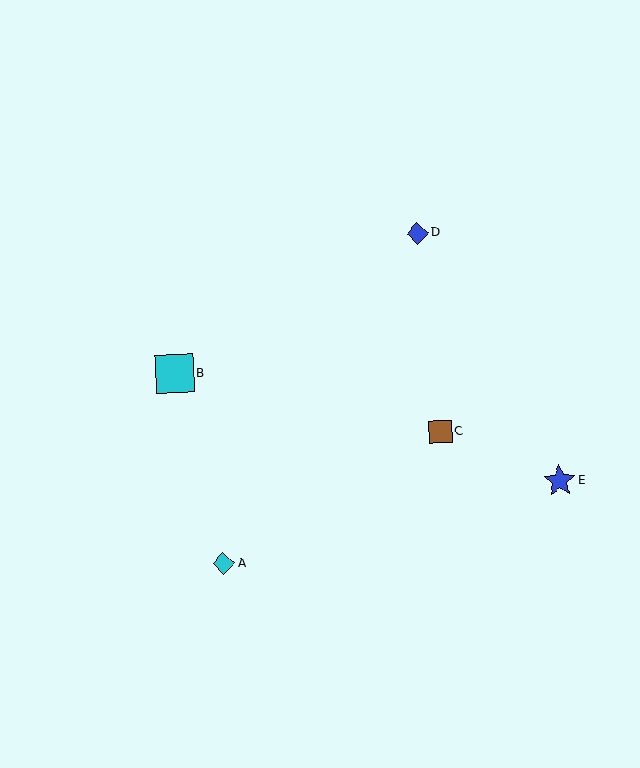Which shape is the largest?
The cyan square (labeled B) is the largest.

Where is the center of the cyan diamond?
The center of the cyan diamond is at (224, 564).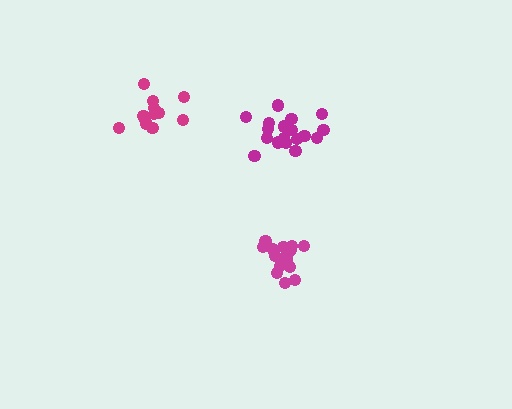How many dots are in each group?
Group 1: 18 dots, Group 2: 18 dots, Group 3: 12 dots (48 total).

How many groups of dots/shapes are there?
There are 3 groups.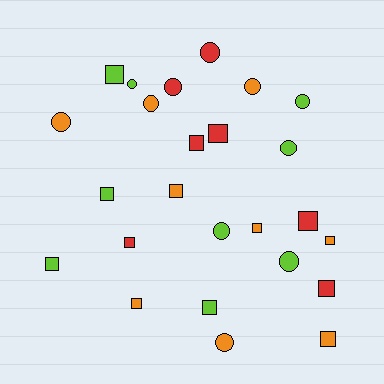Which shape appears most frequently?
Square, with 14 objects.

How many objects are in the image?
There are 25 objects.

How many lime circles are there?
There are 5 lime circles.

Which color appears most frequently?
Lime, with 9 objects.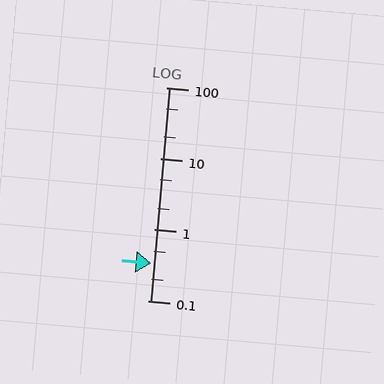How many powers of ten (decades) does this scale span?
The scale spans 3 decades, from 0.1 to 100.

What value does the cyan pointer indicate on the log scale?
The pointer indicates approximately 0.34.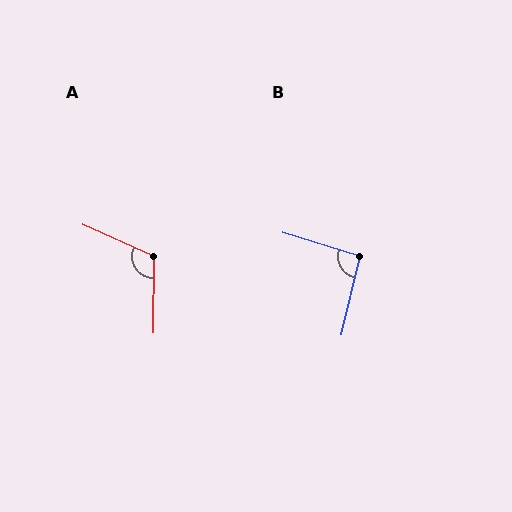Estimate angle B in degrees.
Approximately 94 degrees.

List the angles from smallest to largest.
B (94°), A (113°).